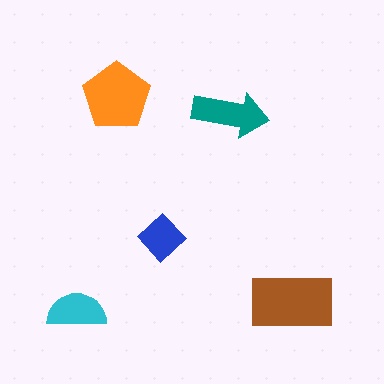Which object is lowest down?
The cyan semicircle is bottommost.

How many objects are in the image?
There are 5 objects in the image.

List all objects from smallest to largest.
The blue diamond, the cyan semicircle, the teal arrow, the orange pentagon, the brown rectangle.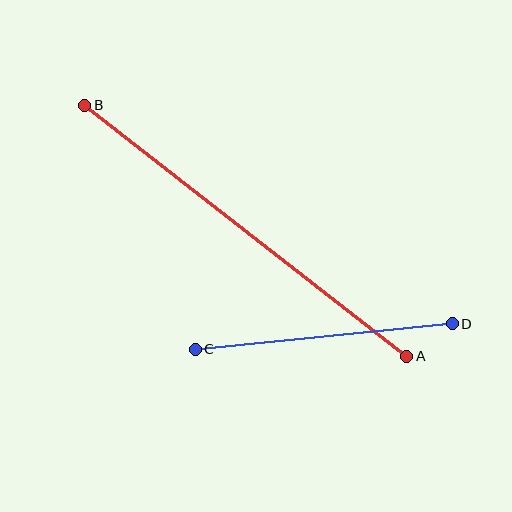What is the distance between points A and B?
The distance is approximately 408 pixels.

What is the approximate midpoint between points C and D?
The midpoint is at approximately (324, 337) pixels.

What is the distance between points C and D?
The distance is approximately 259 pixels.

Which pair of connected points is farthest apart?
Points A and B are farthest apart.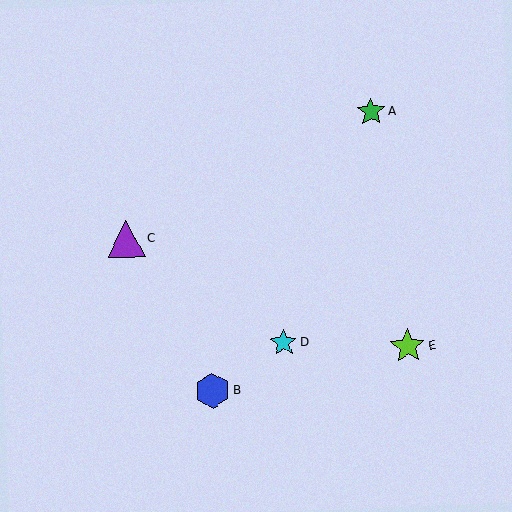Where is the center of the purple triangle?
The center of the purple triangle is at (126, 238).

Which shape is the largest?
The purple triangle (labeled C) is the largest.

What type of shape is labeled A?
Shape A is a green star.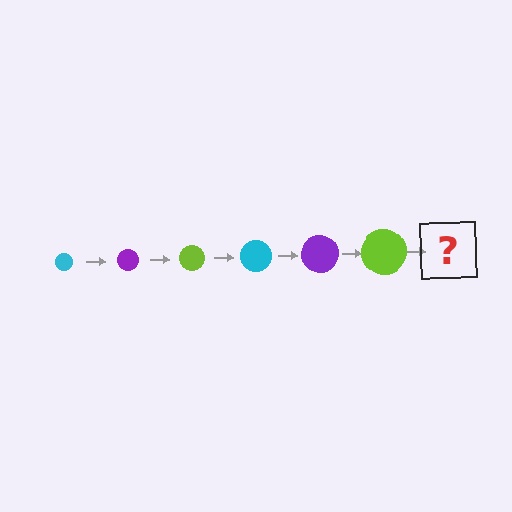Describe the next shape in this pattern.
It should be a cyan circle, larger than the previous one.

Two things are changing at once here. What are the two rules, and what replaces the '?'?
The two rules are that the circle grows larger each step and the color cycles through cyan, purple, and lime. The '?' should be a cyan circle, larger than the previous one.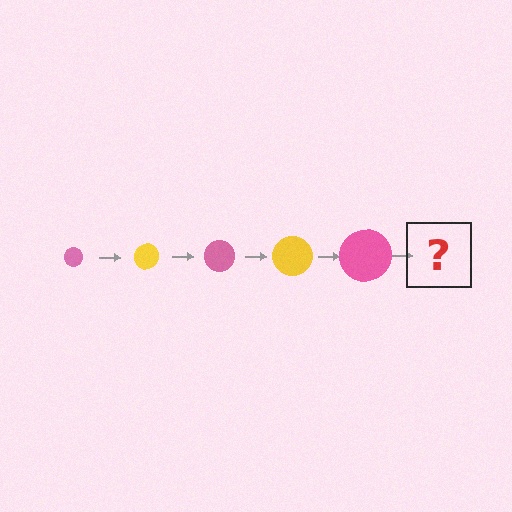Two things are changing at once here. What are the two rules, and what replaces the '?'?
The two rules are that the circle grows larger each step and the color cycles through pink and yellow. The '?' should be a yellow circle, larger than the previous one.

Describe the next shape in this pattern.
It should be a yellow circle, larger than the previous one.